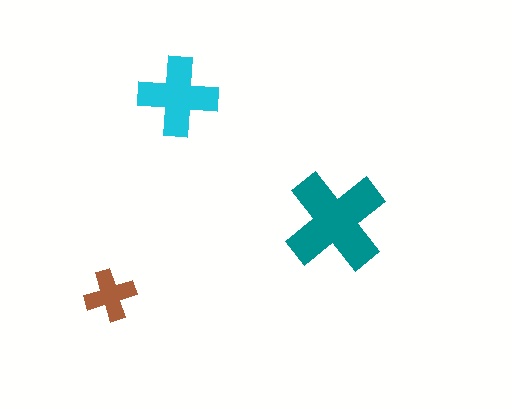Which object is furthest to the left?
The brown cross is leftmost.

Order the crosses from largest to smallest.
the teal one, the cyan one, the brown one.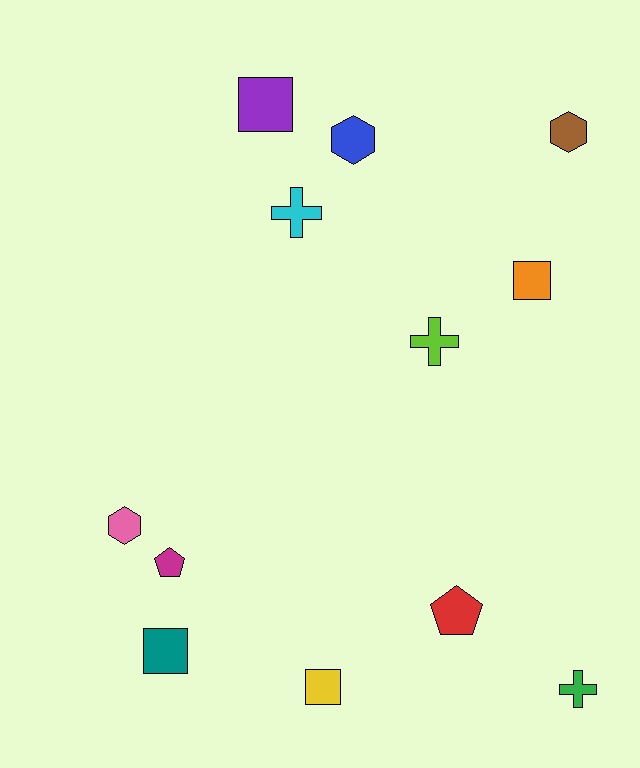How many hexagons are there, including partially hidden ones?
There are 3 hexagons.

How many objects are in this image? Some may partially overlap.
There are 12 objects.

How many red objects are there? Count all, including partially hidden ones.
There is 1 red object.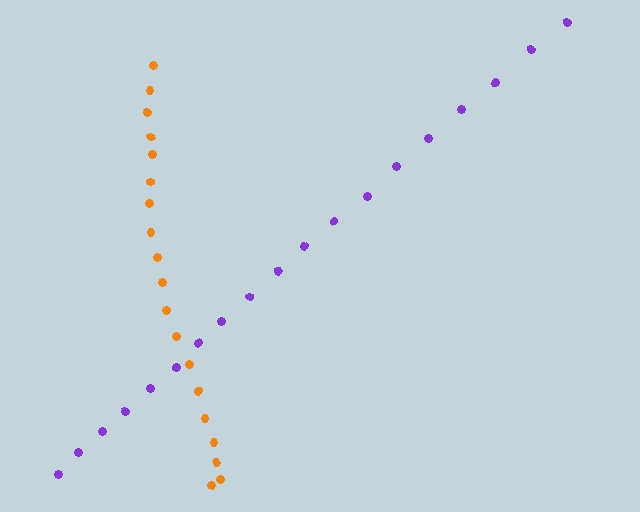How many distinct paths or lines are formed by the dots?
There are 2 distinct paths.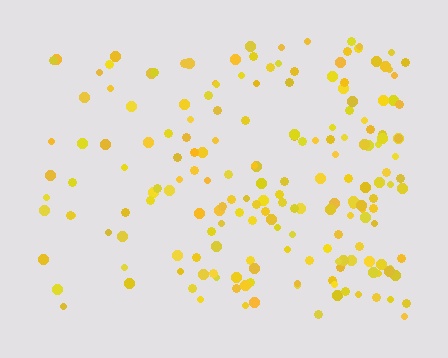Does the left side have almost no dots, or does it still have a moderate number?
Still a moderate number, just noticeably fewer than the right.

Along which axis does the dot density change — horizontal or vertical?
Horizontal.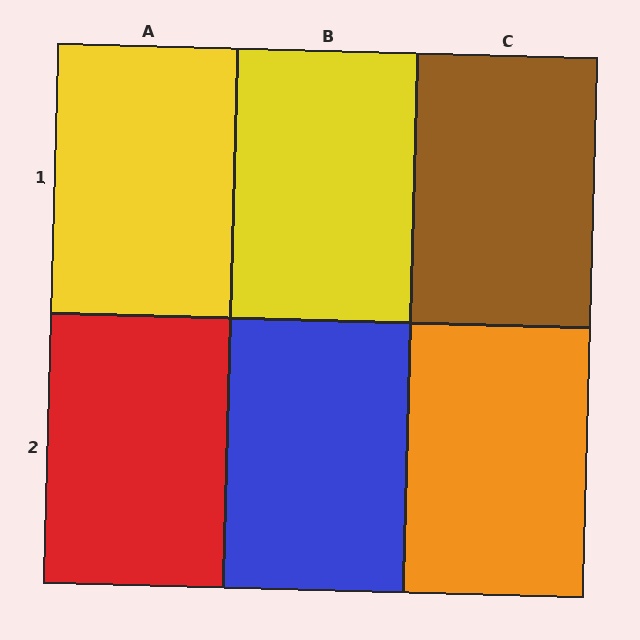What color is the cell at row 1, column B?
Yellow.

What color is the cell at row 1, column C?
Brown.